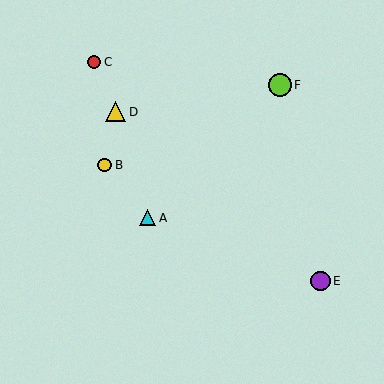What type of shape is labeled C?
Shape C is a red circle.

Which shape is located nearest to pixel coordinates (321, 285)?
The purple circle (labeled E) at (320, 281) is nearest to that location.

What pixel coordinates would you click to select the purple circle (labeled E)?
Click at (320, 281) to select the purple circle E.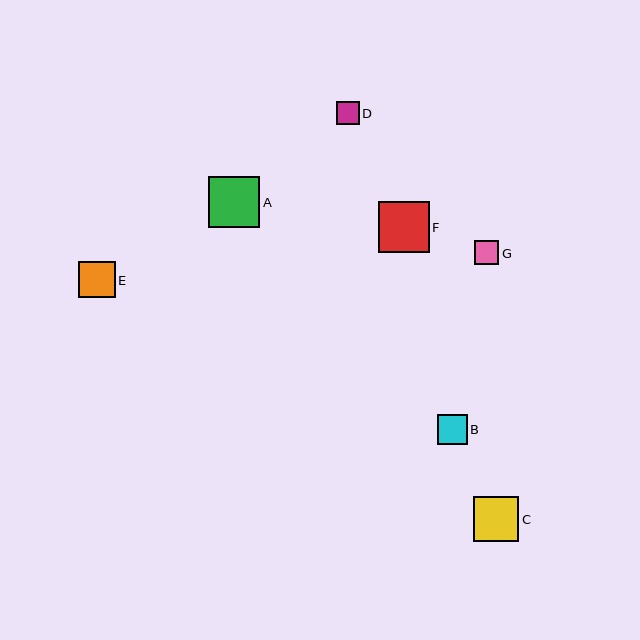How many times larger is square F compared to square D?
Square F is approximately 2.2 times the size of square D.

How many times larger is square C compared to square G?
Square C is approximately 1.9 times the size of square G.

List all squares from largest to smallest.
From largest to smallest: A, F, C, E, B, G, D.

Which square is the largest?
Square A is the largest with a size of approximately 51 pixels.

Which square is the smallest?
Square D is the smallest with a size of approximately 23 pixels.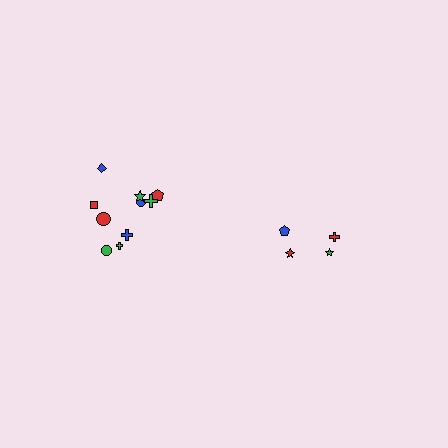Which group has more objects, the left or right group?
The left group.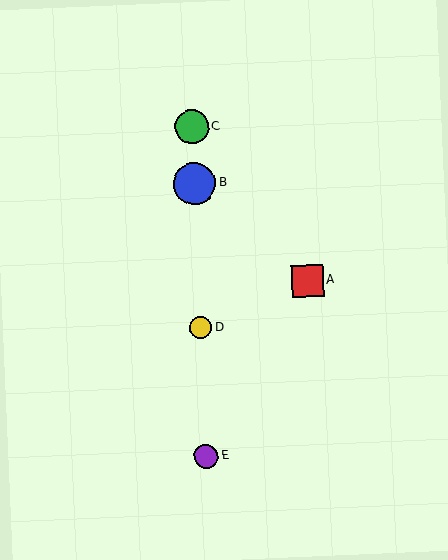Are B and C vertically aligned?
Yes, both are at x≈194.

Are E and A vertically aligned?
No, E is at x≈206 and A is at x≈307.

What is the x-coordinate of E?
Object E is at x≈206.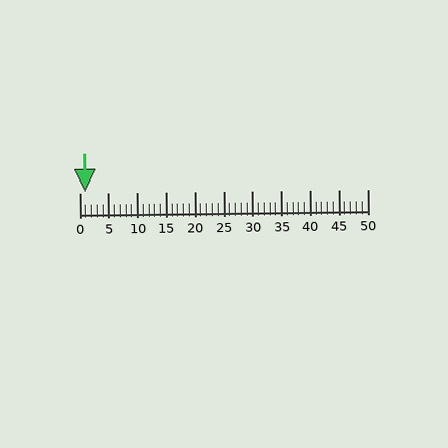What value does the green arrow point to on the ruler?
The green arrow points to approximately 1.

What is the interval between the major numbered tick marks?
The major tick marks are spaced 5 units apart.